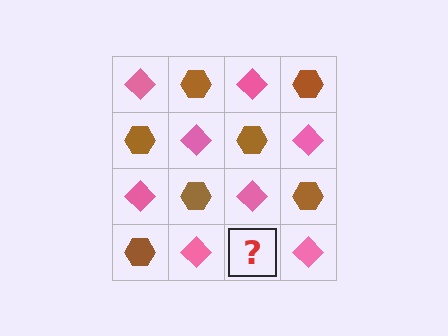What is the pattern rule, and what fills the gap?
The rule is that it alternates pink diamond and brown hexagon in a checkerboard pattern. The gap should be filled with a brown hexagon.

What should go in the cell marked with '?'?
The missing cell should contain a brown hexagon.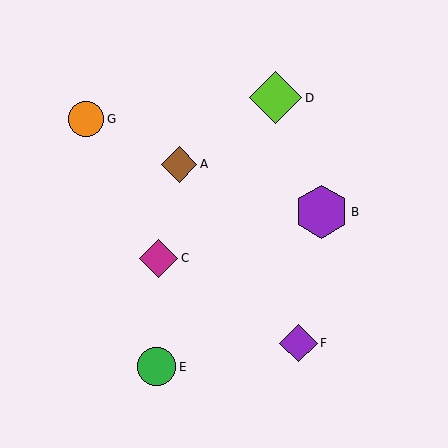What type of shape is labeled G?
Shape G is an orange circle.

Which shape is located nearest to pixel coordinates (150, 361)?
The green circle (labeled E) at (157, 367) is nearest to that location.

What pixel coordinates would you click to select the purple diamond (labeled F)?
Click at (299, 343) to select the purple diamond F.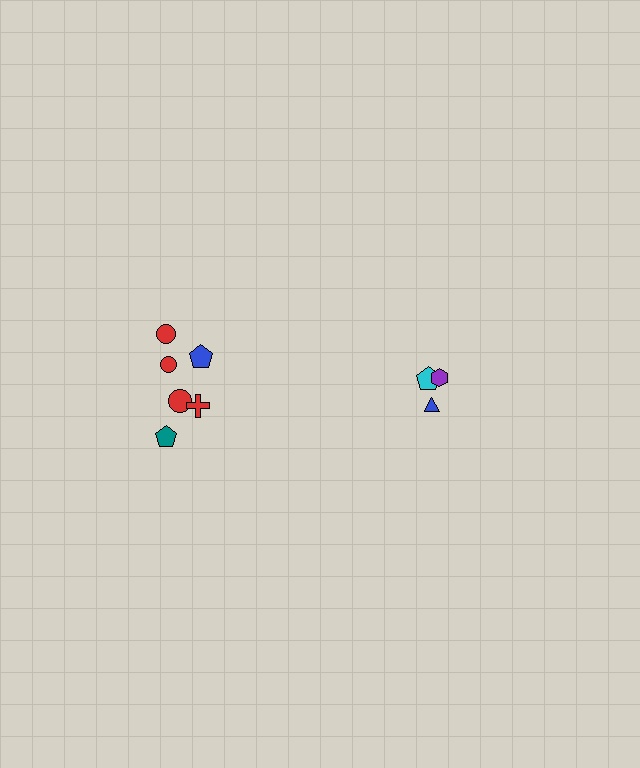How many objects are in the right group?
There are 3 objects.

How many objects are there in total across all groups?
There are 9 objects.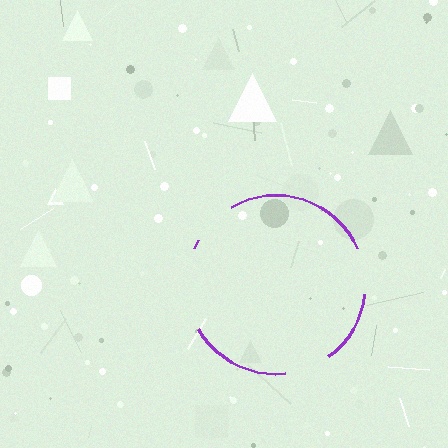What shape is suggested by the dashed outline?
The dashed outline suggests a circle.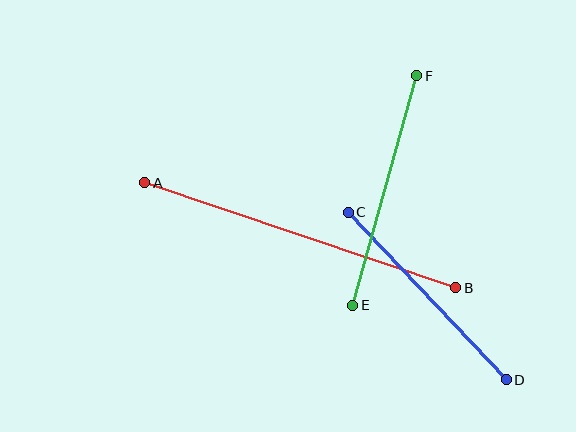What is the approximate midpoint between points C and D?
The midpoint is at approximately (427, 296) pixels.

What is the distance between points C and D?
The distance is approximately 230 pixels.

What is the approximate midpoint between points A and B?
The midpoint is at approximately (300, 235) pixels.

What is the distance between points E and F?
The distance is approximately 238 pixels.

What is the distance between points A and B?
The distance is approximately 328 pixels.